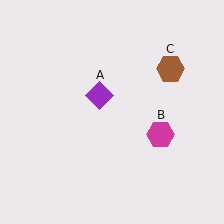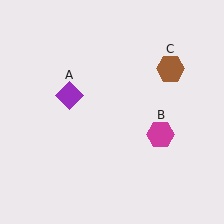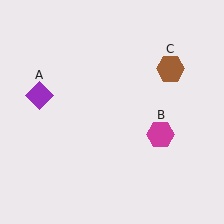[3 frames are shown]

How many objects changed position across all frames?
1 object changed position: purple diamond (object A).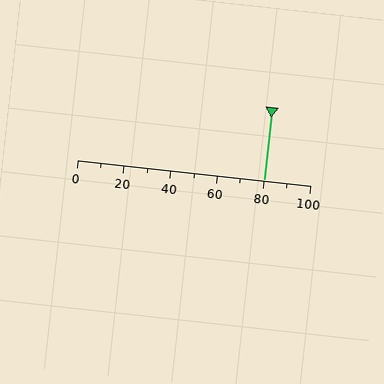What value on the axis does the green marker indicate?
The marker indicates approximately 80.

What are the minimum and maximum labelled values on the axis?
The axis runs from 0 to 100.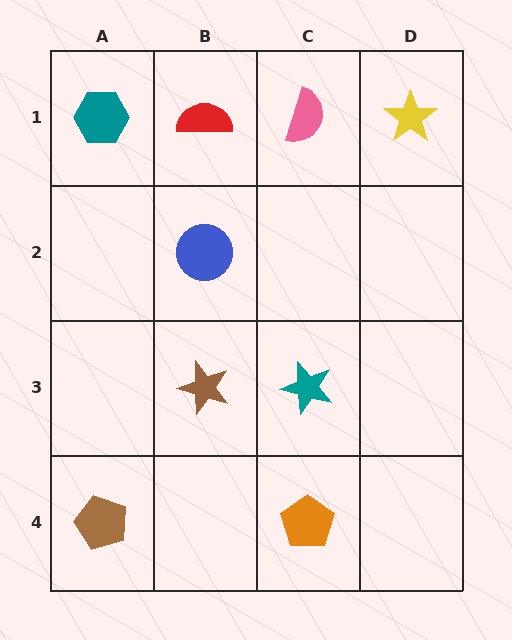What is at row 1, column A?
A teal hexagon.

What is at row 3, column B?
A brown star.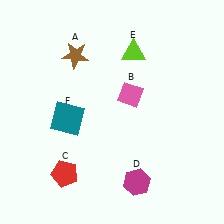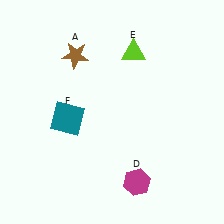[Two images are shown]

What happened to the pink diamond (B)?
The pink diamond (B) was removed in Image 2. It was in the top-right area of Image 1.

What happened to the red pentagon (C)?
The red pentagon (C) was removed in Image 2. It was in the bottom-left area of Image 1.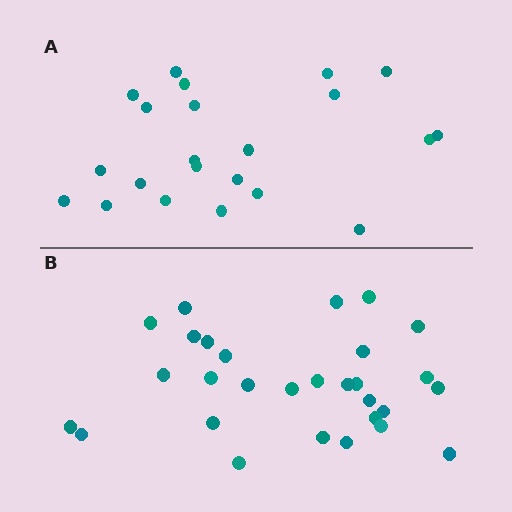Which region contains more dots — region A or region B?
Region B (the bottom region) has more dots.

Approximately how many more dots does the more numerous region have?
Region B has roughly 8 or so more dots than region A.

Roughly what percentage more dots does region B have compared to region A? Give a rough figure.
About 30% more.